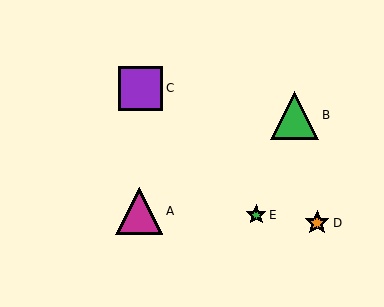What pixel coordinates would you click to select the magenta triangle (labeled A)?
Click at (139, 211) to select the magenta triangle A.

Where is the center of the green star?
The center of the green star is at (256, 215).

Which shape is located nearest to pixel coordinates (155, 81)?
The purple square (labeled C) at (141, 89) is nearest to that location.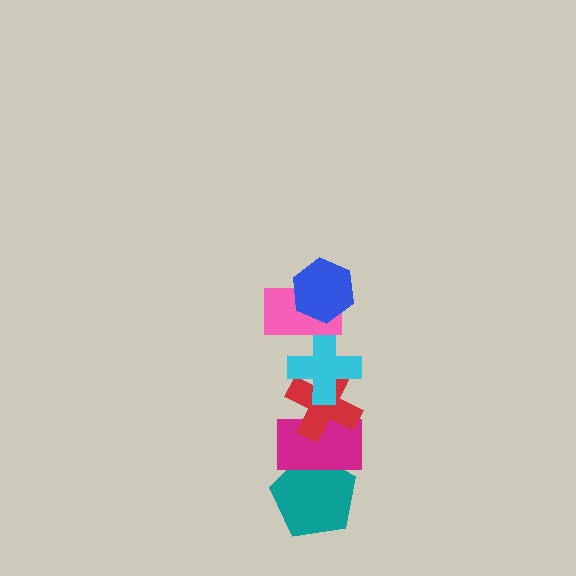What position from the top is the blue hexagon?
The blue hexagon is 1st from the top.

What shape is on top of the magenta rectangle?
The red cross is on top of the magenta rectangle.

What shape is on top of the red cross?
The cyan cross is on top of the red cross.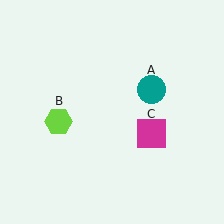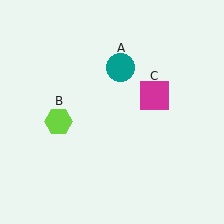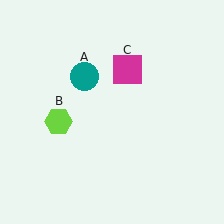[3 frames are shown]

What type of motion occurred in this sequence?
The teal circle (object A), magenta square (object C) rotated counterclockwise around the center of the scene.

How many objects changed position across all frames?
2 objects changed position: teal circle (object A), magenta square (object C).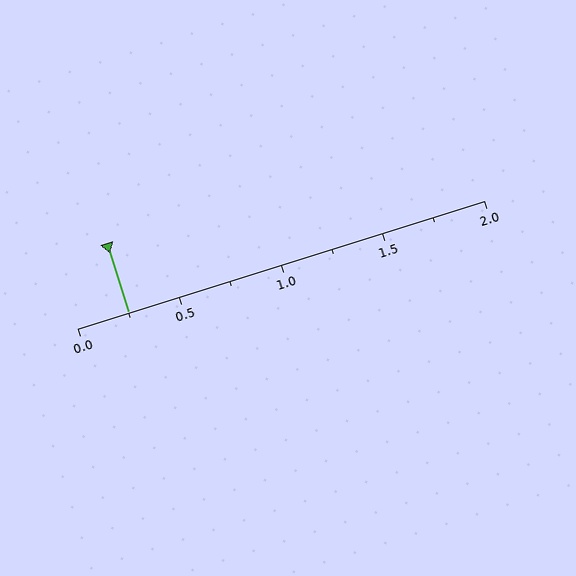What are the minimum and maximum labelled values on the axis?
The axis runs from 0.0 to 2.0.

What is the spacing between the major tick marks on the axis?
The major ticks are spaced 0.5 apart.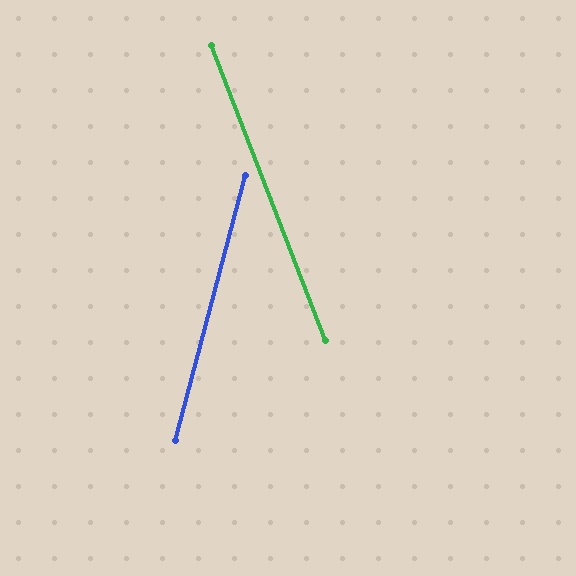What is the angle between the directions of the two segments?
Approximately 36 degrees.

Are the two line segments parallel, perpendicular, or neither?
Neither parallel nor perpendicular — they differ by about 36°.